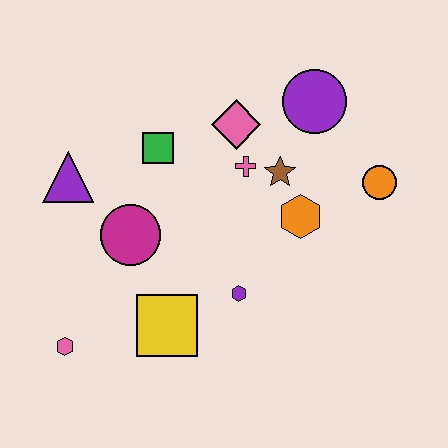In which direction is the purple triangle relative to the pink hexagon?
The purple triangle is above the pink hexagon.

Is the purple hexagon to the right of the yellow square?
Yes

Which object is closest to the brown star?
The pink cross is closest to the brown star.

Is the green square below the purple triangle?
No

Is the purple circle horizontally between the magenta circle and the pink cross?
No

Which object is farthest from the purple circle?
The pink hexagon is farthest from the purple circle.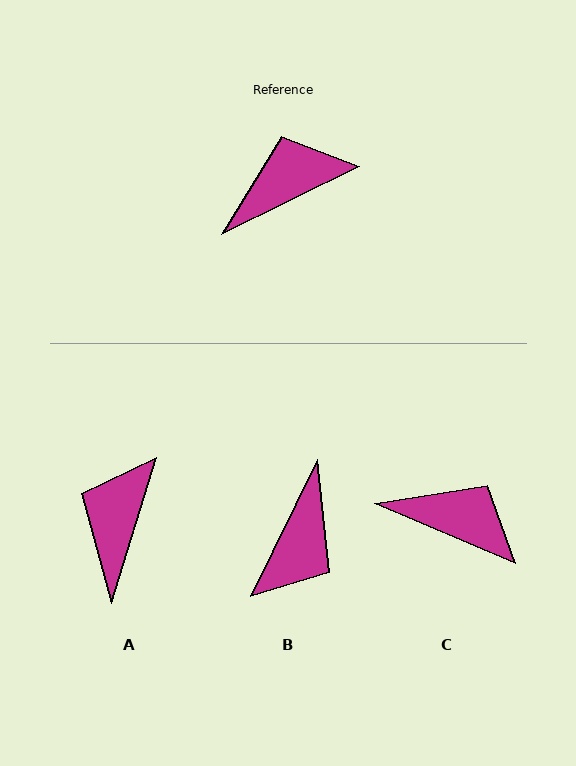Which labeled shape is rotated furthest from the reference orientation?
B, about 142 degrees away.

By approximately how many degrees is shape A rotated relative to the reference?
Approximately 47 degrees counter-clockwise.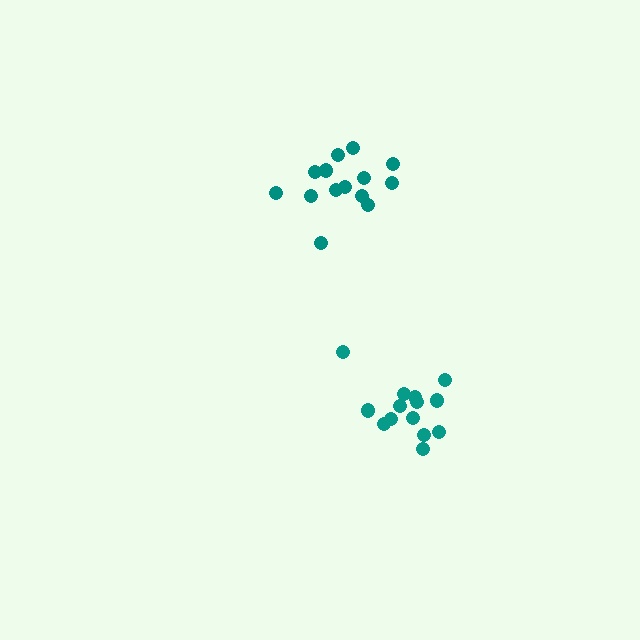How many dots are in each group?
Group 1: 14 dots, Group 2: 14 dots (28 total).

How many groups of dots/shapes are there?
There are 2 groups.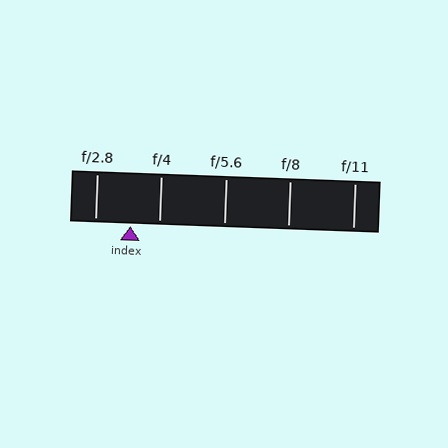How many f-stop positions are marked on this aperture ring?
There are 5 f-stop positions marked.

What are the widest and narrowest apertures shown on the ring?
The widest aperture shown is f/2.8 and the narrowest is f/11.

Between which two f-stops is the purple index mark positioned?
The index mark is between f/2.8 and f/4.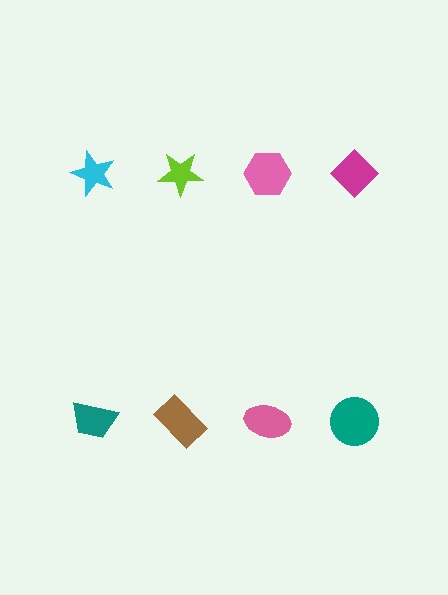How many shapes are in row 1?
4 shapes.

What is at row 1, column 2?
A lime star.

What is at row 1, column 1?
A cyan star.